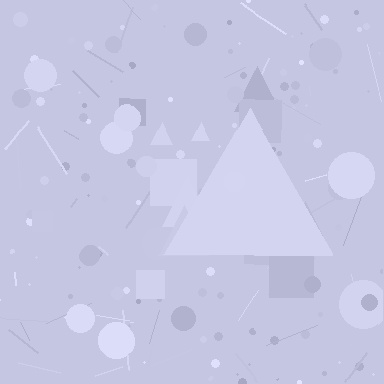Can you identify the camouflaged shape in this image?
The camouflaged shape is a triangle.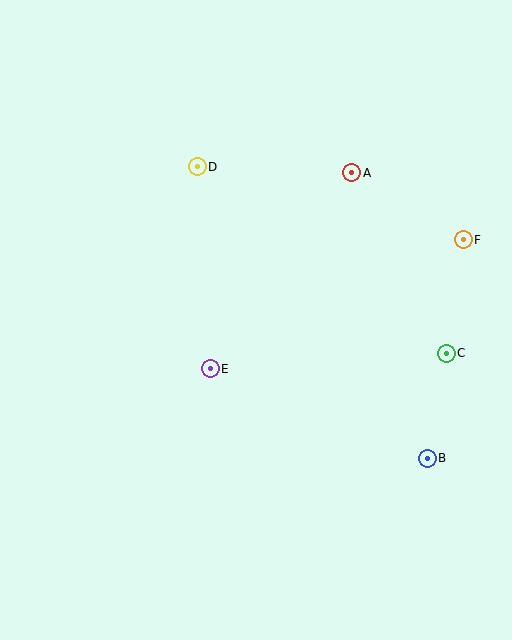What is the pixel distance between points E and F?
The distance between E and F is 284 pixels.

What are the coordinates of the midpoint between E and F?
The midpoint between E and F is at (337, 304).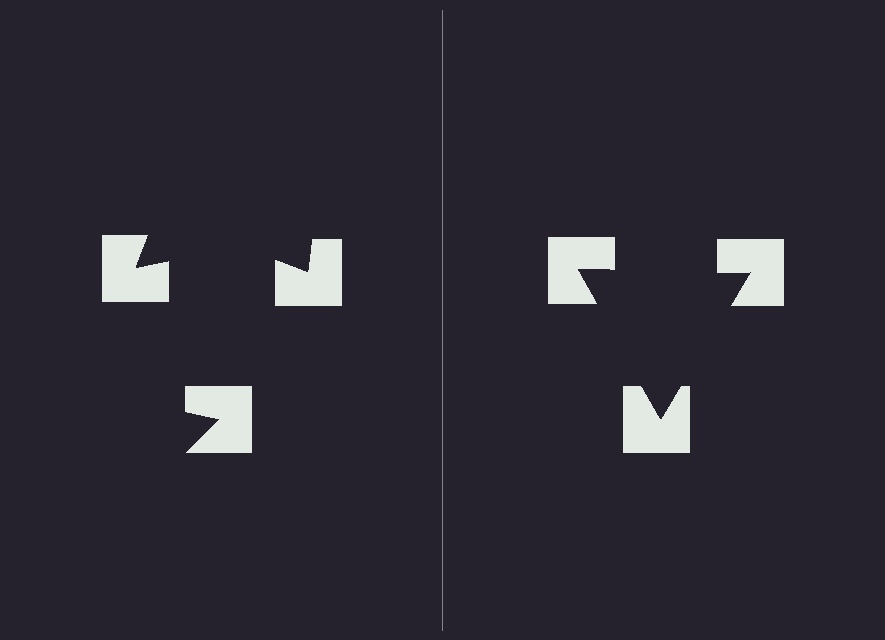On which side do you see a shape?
An illusory triangle appears on the right side. On the left side the wedge cuts are rotated, so no coherent shape forms.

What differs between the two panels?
The notched squares are positioned identically on both sides; only the wedge orientations differ. On the right they align to a triangle; on the left they are misaligned.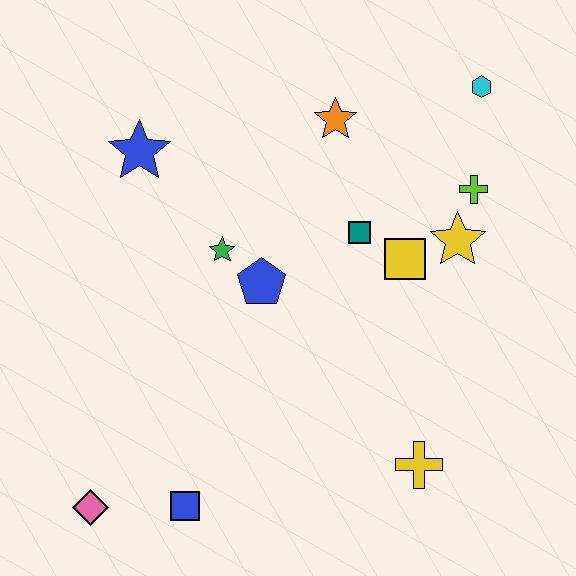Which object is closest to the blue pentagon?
The green star is closest to the blue pentagon.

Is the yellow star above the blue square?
Yes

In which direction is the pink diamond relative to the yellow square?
The pink diamond is to the left of the yellow square.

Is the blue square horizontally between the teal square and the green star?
No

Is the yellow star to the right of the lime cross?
No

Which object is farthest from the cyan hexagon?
The pink diamond is farthest from the cyan hexagon.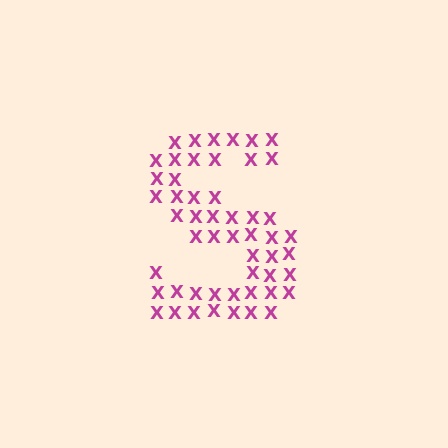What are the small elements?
The small elements are letter X's.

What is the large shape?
The large shape is the letter S.